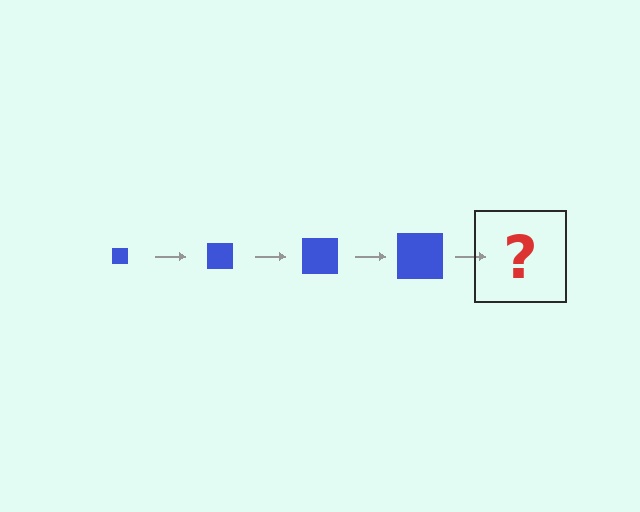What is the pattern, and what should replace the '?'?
The pattern is that the square gets progressively larger each step. The '?' should be a blue square, larger than the previous one.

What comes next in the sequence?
The next element should be a blue square, larger than the previous one.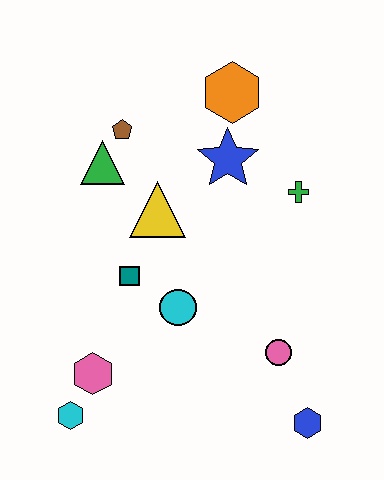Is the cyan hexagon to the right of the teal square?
No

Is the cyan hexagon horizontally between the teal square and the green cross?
No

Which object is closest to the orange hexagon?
The blue star is closest to the orange hexagon.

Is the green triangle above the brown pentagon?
No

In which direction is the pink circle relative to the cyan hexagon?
The pink circle is to the right of the cyan hexagon.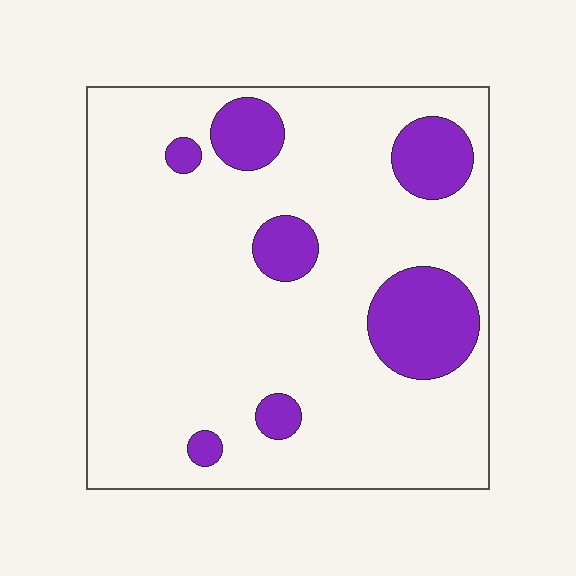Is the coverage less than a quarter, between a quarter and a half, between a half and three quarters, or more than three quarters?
Less than a quarter.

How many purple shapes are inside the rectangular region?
7.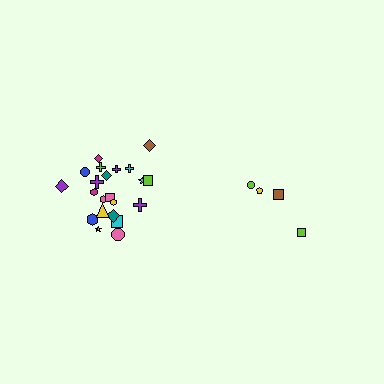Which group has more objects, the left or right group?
The left group.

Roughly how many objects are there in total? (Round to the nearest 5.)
Roughly 25 objects in total.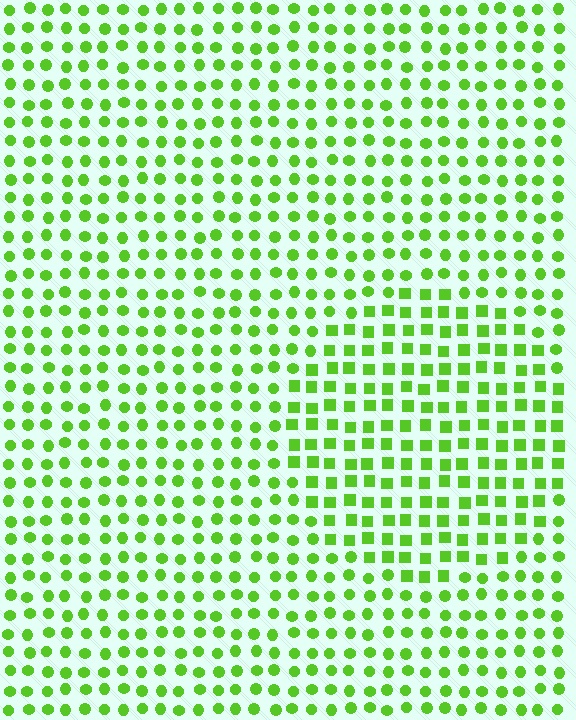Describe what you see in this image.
The image is filled with small lime elements arranged in a uniform grid. A circle-shaped region contains squares, while the surrounding area contains circles. The boundary is defined purely by the change in element shape.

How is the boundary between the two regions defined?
The boundary is defined by a change in element shape: squares inside vs. circles outside. All elements share the same color and spacing.